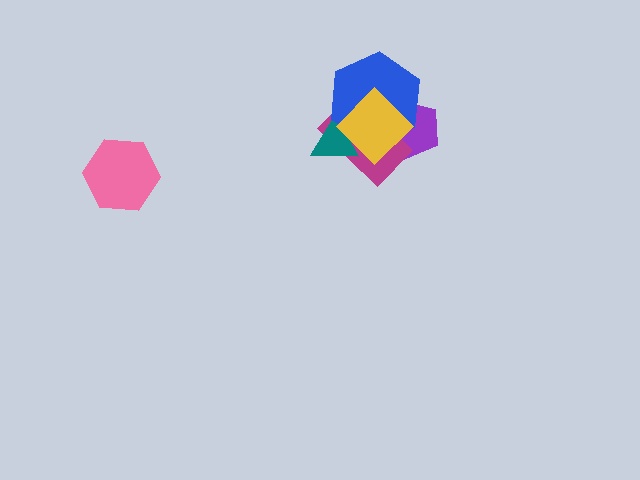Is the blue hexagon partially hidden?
Yes, it is partially covered by another shape.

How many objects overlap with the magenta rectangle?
4 objects overlap with the magenta rectangle.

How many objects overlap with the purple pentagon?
3 objects overlap with the purple pentagon.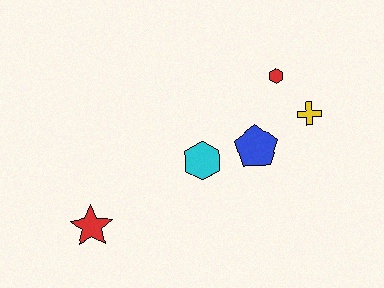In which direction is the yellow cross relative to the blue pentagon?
The yellow cross is to the right of the blue pentagon.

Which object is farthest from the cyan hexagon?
The red star is farthest from the cyan hexagon.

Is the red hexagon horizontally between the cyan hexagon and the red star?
No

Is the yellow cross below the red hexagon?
Yes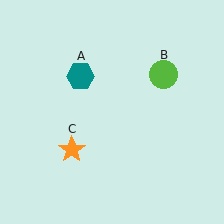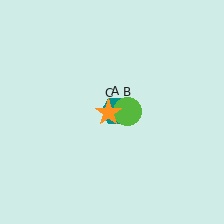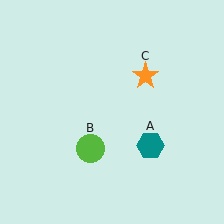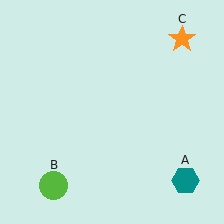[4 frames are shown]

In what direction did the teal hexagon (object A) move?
The teal hexagon (object A) moved down and to the right.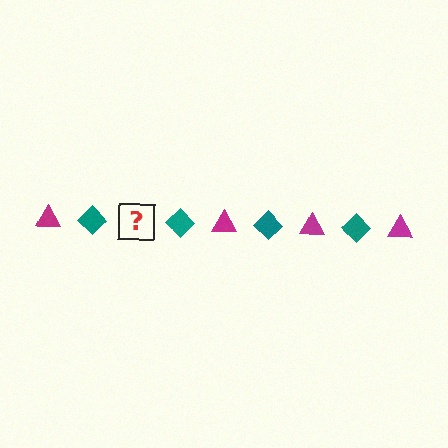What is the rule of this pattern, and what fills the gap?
The rule is that the pattern alternates between magenta triangle and teal diamond. The gap should be filled with a magenta triangle.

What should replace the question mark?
The question mark should be replaced with a magenta triangle.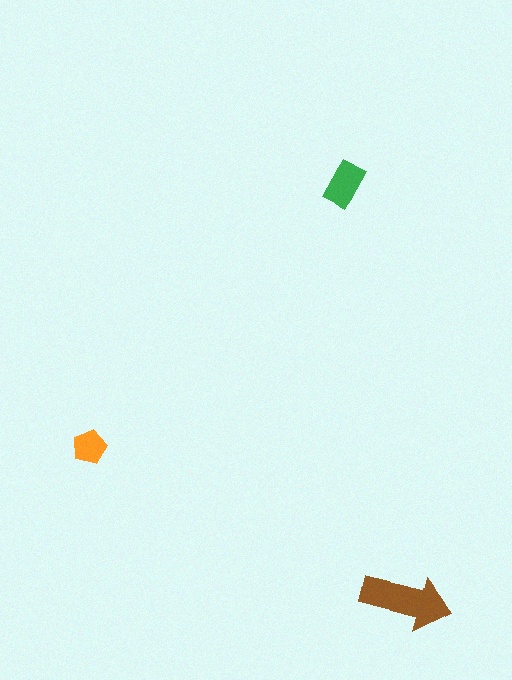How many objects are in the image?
There are 3 objects in the image.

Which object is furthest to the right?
The brown arrow is rightmost.